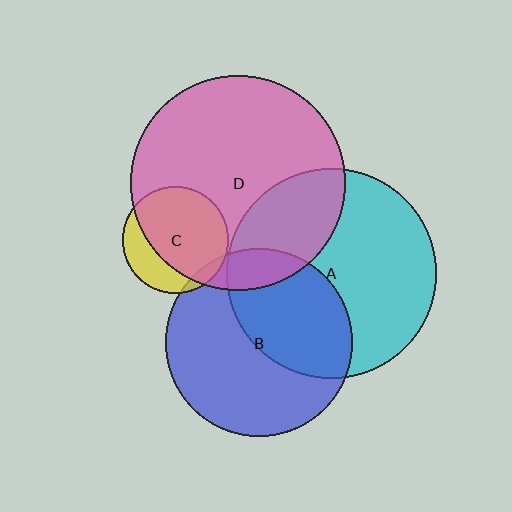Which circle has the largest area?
Circle D (pink).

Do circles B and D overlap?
Yes.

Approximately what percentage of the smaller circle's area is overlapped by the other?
Approximately 10%.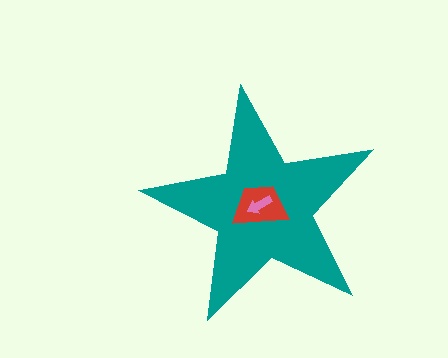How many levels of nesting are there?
3.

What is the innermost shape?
The pink arrow.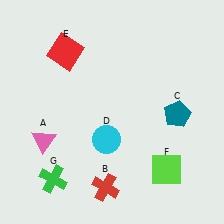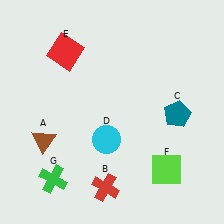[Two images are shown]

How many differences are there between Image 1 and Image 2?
There is 1 difference between the two images.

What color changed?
The triangle (A) changed from pink in Image 1 to brown in Image 2.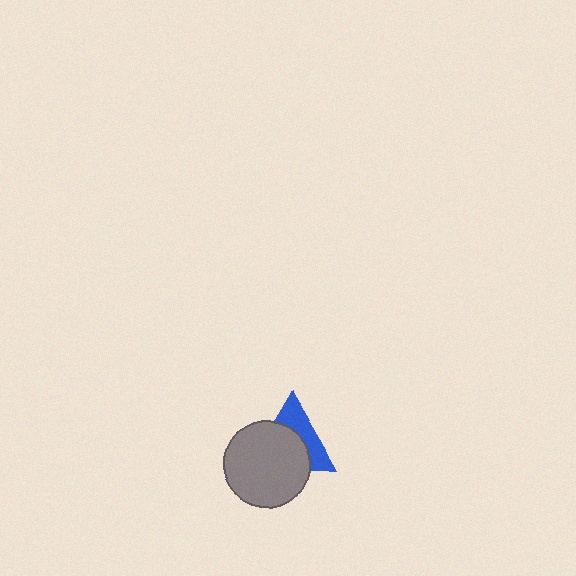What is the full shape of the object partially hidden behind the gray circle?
The partially hidden object is a blue triangle.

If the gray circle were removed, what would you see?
You would see the complete blue triangle.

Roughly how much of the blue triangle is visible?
A small part of it is visible (roughly 42%).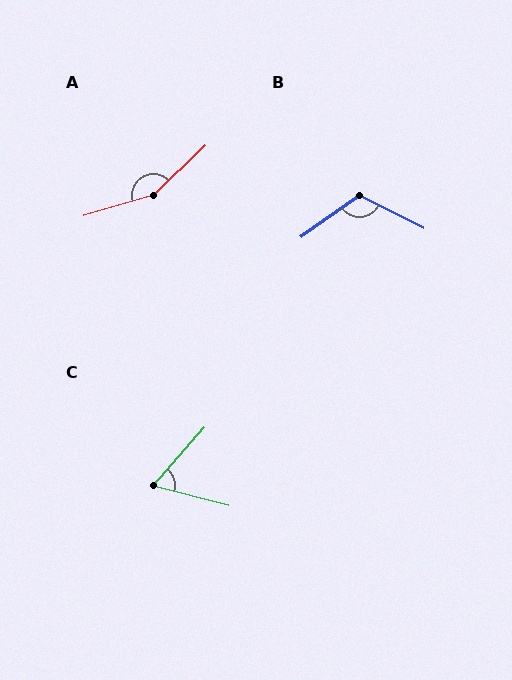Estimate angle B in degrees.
Approximately 118 degrees.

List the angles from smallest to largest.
C (63°), B (118°), A (152°).